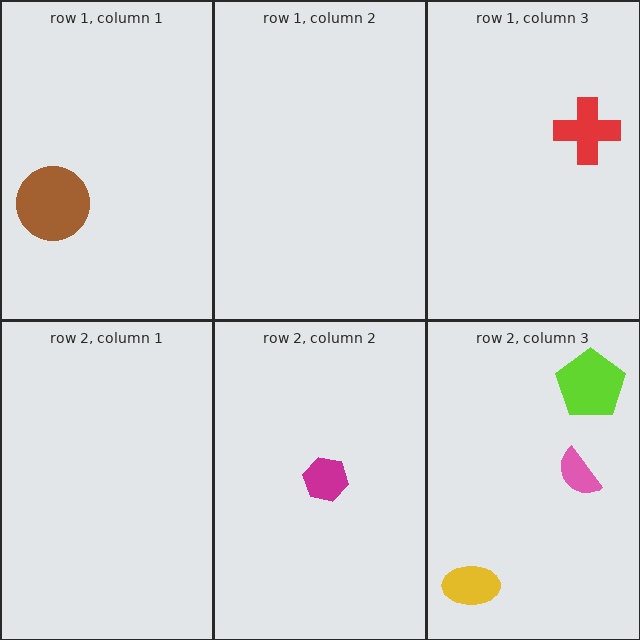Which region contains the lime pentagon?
The row 2, column 3 region.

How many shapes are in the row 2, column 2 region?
1.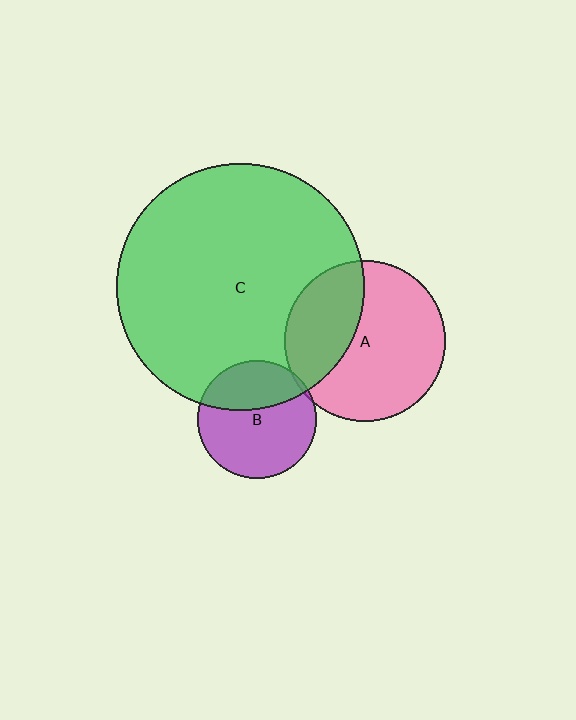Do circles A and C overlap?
Yes.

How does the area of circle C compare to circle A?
Approximately 2.3 times.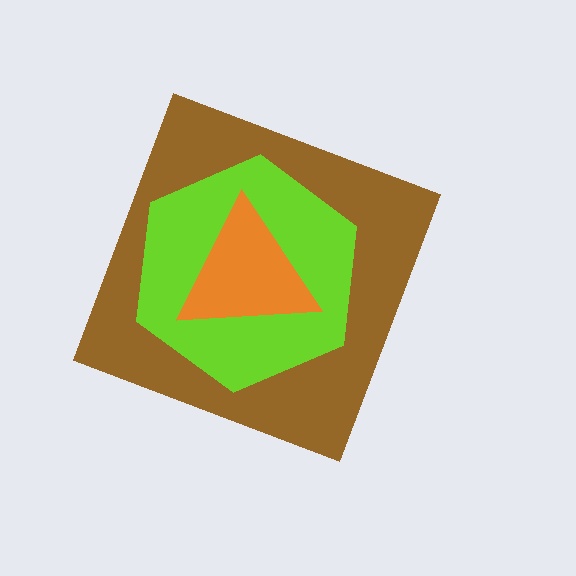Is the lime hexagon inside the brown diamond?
Yes.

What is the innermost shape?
The orange triangle.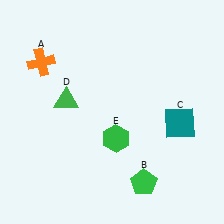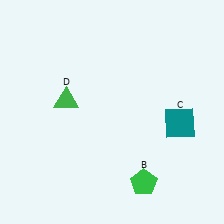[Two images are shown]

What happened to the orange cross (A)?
The orange cross (A) was removed in Image 2. It was in the top-left area of Image 1.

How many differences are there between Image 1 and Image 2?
There are 2 differences between the two images.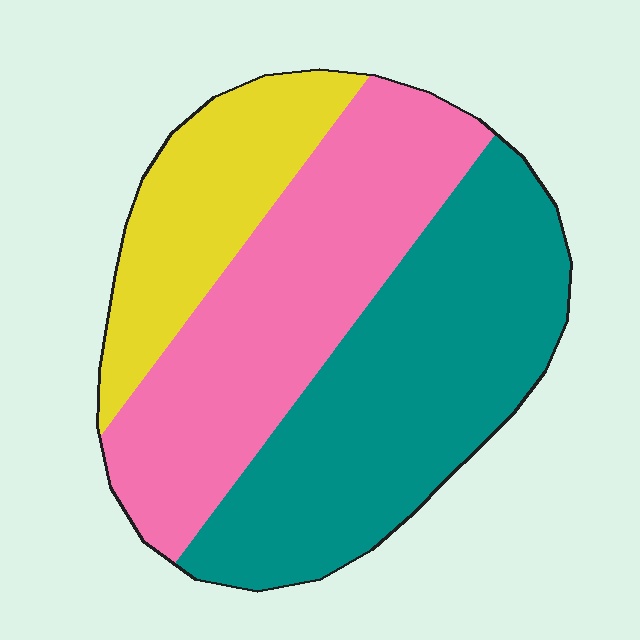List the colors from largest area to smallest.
From largest to smallest: teal, pink, yellow.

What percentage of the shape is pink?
Pink covers around 40% of the shape.